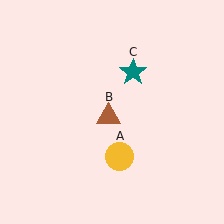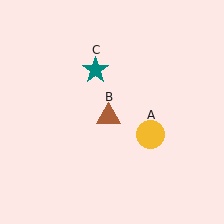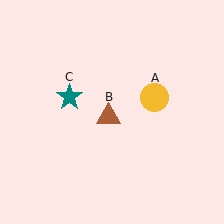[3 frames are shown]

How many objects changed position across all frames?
2 objects changed position: yellow circle (object A), teal star (object C).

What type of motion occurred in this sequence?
The yellow circle (object A), teal star (object C) rotated counterclockwise around the center of the scene.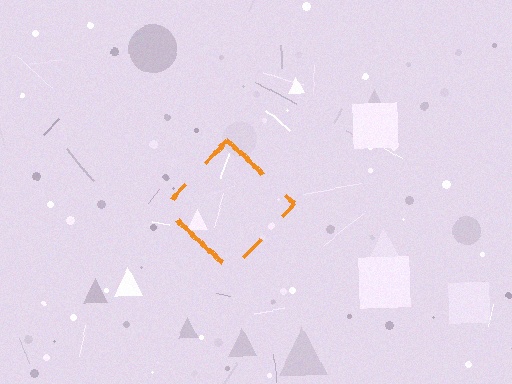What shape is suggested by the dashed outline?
The dashed outline suggests a diamond.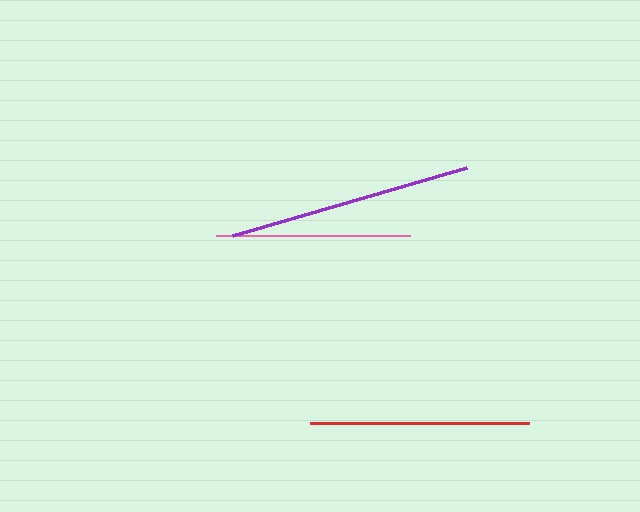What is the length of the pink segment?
The pink segment is approximately 194 pixels long.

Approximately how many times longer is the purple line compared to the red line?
The purple line is approximately 1.1 times the length of the red line.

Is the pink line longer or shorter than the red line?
The red line is longer than the pink line.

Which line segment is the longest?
The purple line is the longest at approximately 244 pixels.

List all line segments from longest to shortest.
From longest to shortest: purple, red, pink.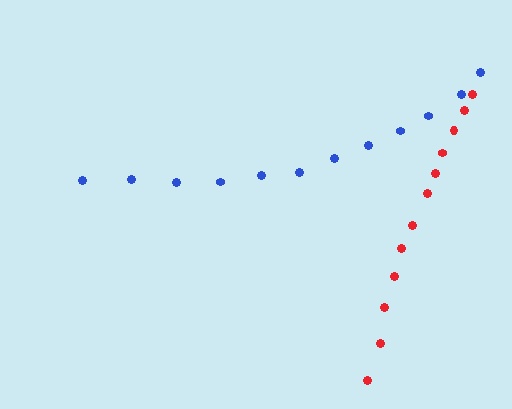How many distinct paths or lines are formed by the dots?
There are 2 distinct paths.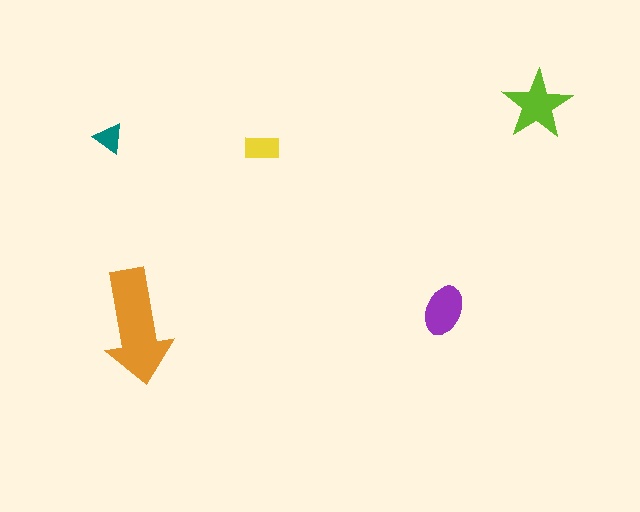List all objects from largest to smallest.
The orange arrow, the lime star, the purple ellipse, the yellow rectangle, the teal triangle.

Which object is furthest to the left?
The teal triangle is leftmost.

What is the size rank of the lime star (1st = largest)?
2nd.